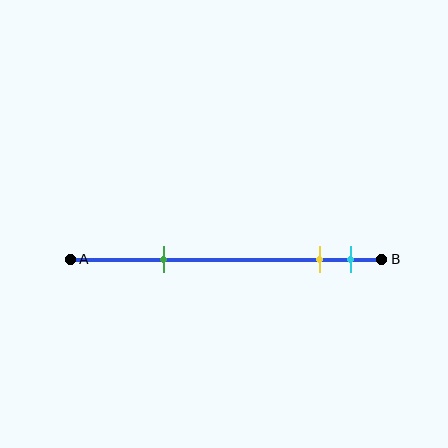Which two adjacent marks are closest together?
The yellow and cyan marks are the closest adjacent pair.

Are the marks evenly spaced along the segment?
No, the marks are not evenly spaced.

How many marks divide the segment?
There are 3 marks dividing the segment.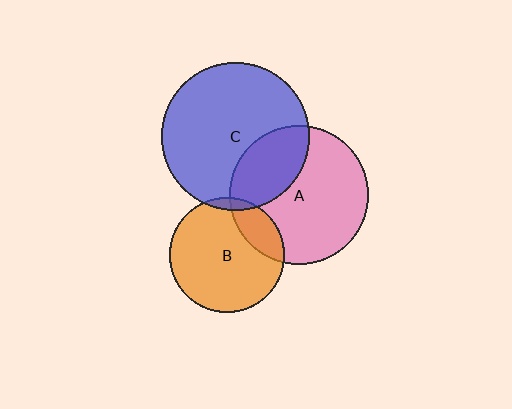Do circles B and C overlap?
Yes.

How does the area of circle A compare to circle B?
Approximately 1.5 times.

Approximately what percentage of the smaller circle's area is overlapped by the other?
Approximately 5%.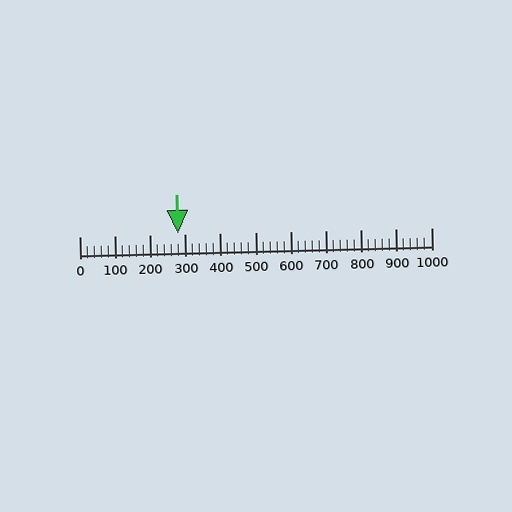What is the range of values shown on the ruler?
The ruler shows values from 0 to 1000.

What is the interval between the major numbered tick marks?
The major tick marks are spaced 100 units apart.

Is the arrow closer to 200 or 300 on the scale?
The arrow is closer to 300.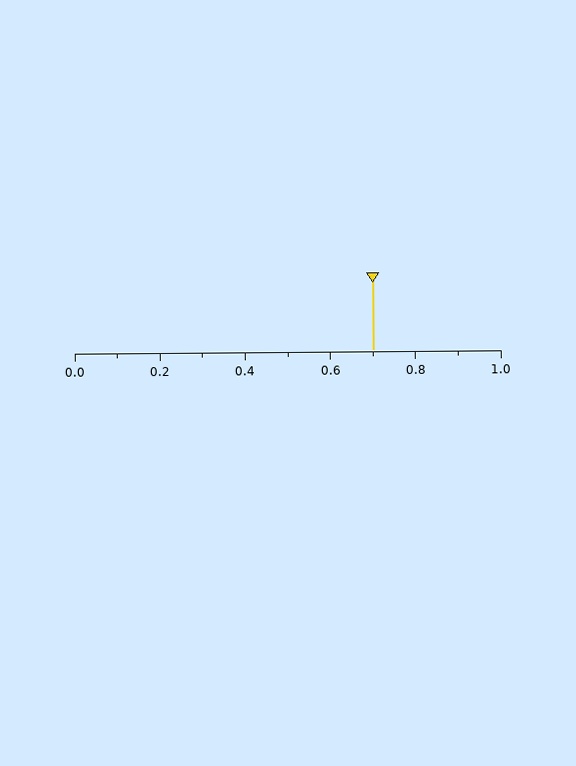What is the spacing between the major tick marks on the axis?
The major ticks are spaced 0.2 apart.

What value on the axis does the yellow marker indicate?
The marker indicates approximately 0.7.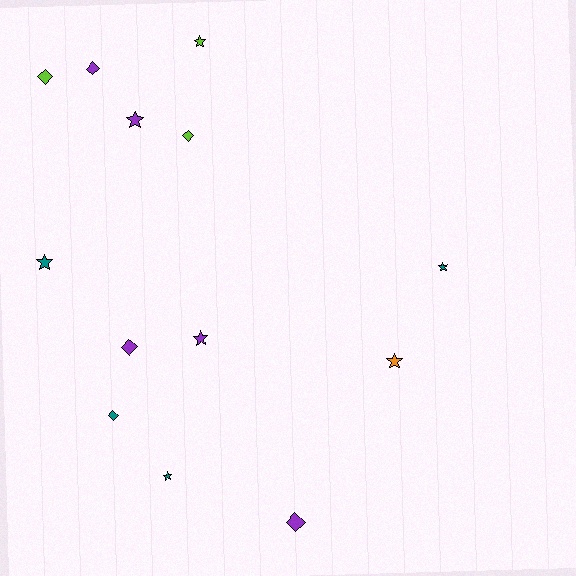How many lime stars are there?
There is 1 lime star.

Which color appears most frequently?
Purple, with 5 objects.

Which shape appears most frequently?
Star, with 7 objects.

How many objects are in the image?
There are 13 objects.